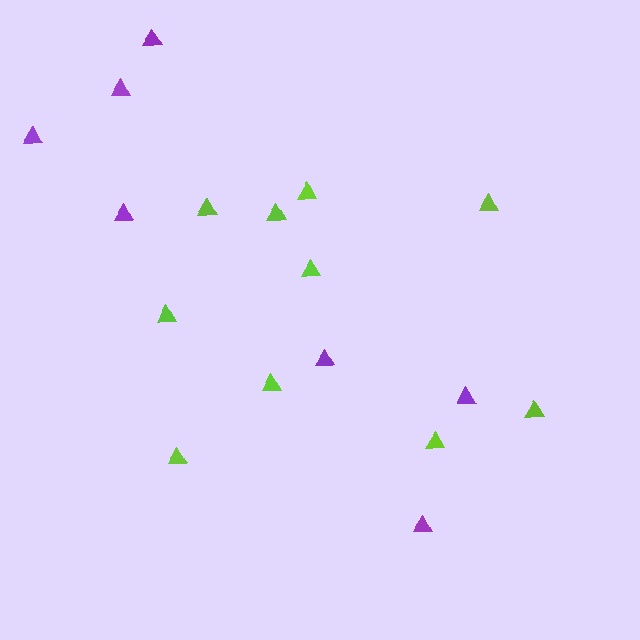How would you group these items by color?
There are 2 groups: one group of purple triangles (7) and one group of lime triangles (10).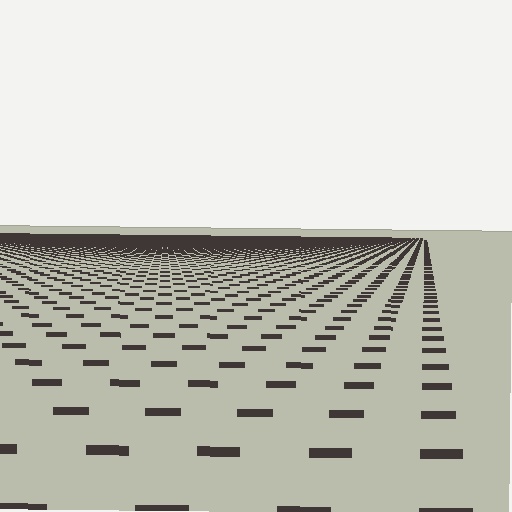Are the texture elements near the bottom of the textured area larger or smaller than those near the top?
Larger. Near the bottom, elements are closer to the viewer and appear at a bigger on-screen size.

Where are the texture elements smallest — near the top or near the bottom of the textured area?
Near the top.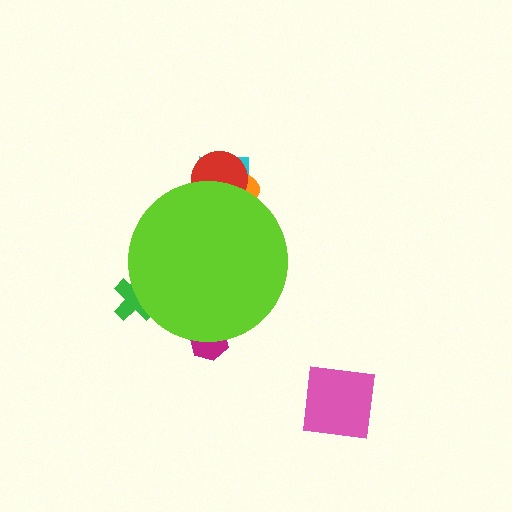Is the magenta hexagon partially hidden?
Yes, the magenta hexagon is partially hidden behind the lime circle.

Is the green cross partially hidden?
Yes, the green cross is partially hidden behind the lime circle.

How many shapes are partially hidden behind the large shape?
5 shapes are partially hidden.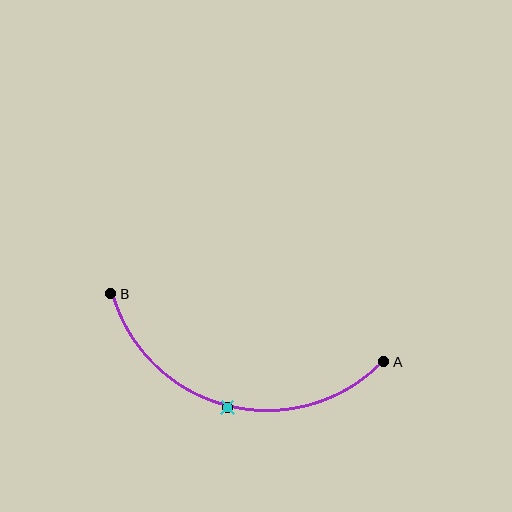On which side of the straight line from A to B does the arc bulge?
The arc bulges below the straight line connecting A and B.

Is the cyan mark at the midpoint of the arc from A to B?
Yes. The cyan mark lies on the arc at equal arc-length from both A and B — it is the arc midpoint.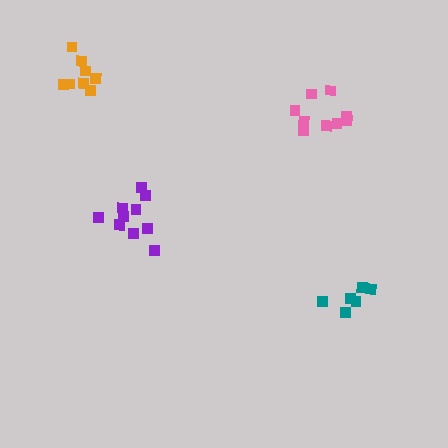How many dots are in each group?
Group 1: 8 dots, Group 2: 6 dots, Group 3: 9 dots, Group 4: 10 dots (33 total).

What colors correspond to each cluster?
The clusters are colored: orange, teal, pink, purple.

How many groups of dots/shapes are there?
There are 4 groups.